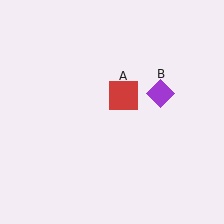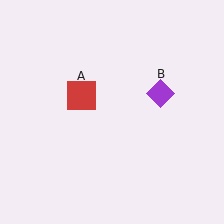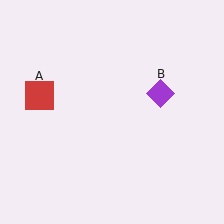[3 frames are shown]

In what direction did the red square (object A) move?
The red square (object A) moved left.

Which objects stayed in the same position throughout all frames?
Purple diamond (object B) remained stationary.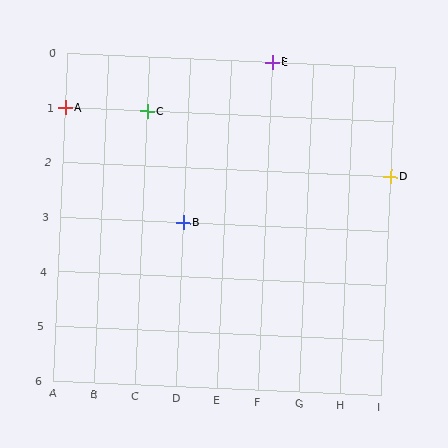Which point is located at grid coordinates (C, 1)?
Point C is at (C, 1).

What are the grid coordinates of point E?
Point E is at grid coordinates (F, 0).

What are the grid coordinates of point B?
Point B is at grid coordinates (D, 3).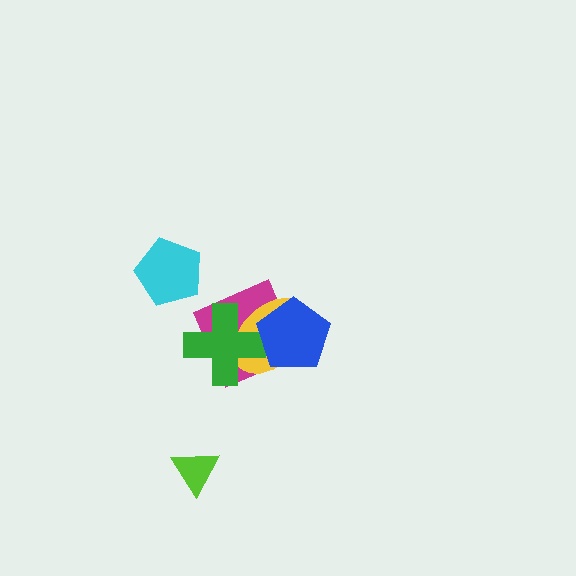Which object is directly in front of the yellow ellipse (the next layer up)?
The green cross is directly in front of the yellow ellipse.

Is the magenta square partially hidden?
Yes, it is partially covered by another shape.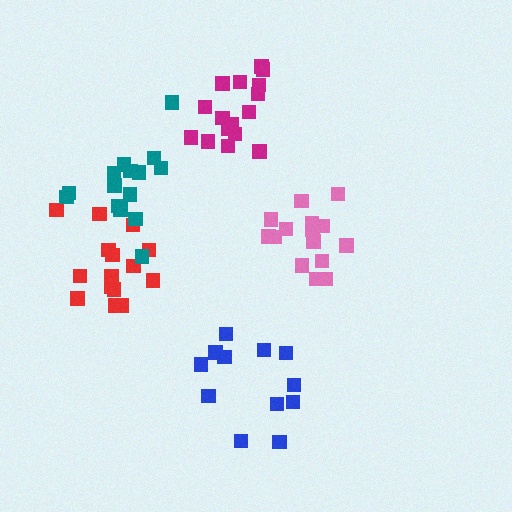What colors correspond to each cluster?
The clusters are colored: pink, red, blue, magenta, teal.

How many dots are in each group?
Group 1: 15 dots, Group 2: 15 dots, Group 3: 12 dots, Group 4: 16 dots, Group 5: 15 dots (73 total).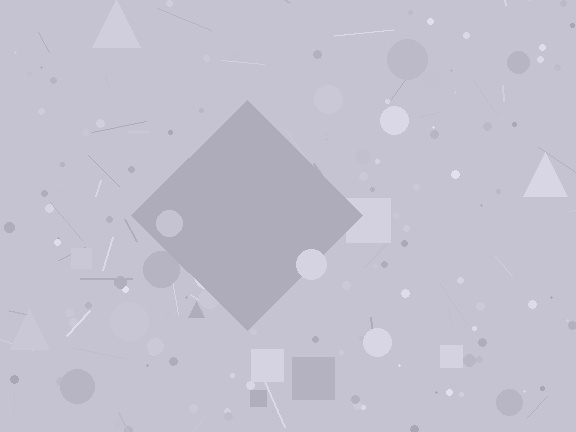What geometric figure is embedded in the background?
A diamond is embedded in the background.